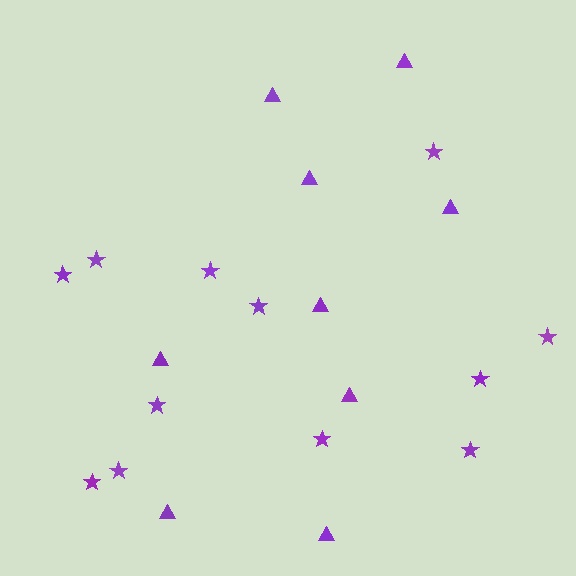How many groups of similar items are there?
There are 2 groups: one group of triangles (9) and one group of stars (12).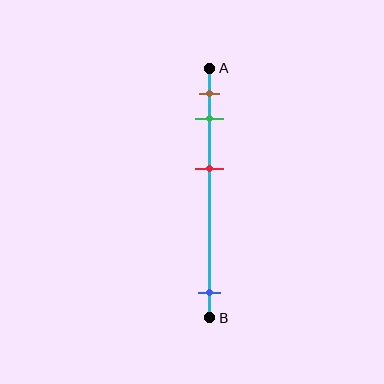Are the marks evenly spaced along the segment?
No, the marks are not evenly spaced.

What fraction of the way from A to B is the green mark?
The green mark is approximately 20% (0.2) of the way from A to B.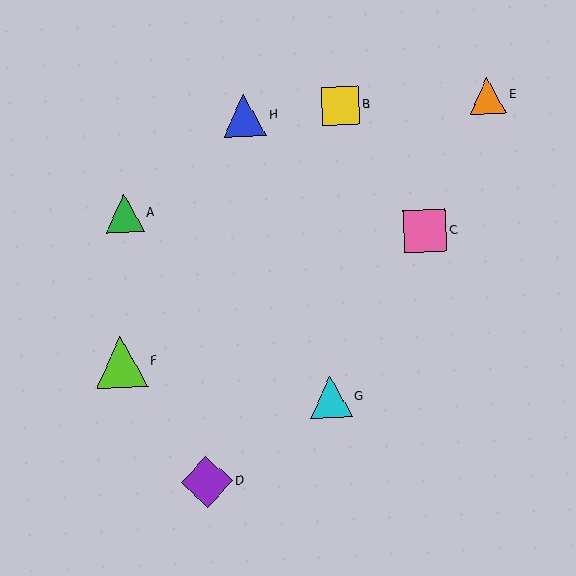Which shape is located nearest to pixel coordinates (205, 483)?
The purple diamond (labeled D) at (207, 482) is nearest to that location.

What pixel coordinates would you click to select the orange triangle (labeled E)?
Click at (488, 96) to select the orange triangle E.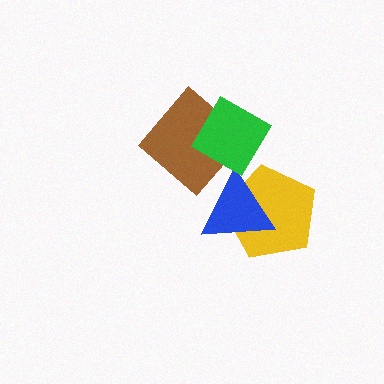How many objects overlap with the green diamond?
2 objects overlap with the green diamond.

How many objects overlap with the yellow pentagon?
1 object overlaps with the yellow pentagon.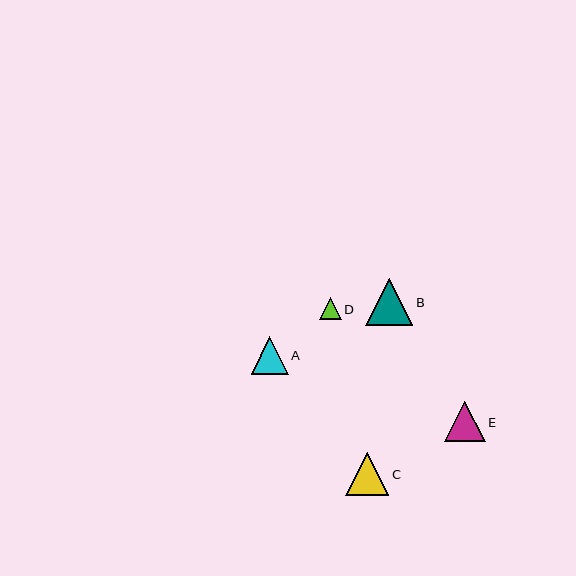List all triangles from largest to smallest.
From largest to smallest: B, C, E, A, D.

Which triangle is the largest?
Triangle B is the largest with a size of approximately 47 pixels.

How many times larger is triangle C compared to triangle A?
Triangle C is approximately 1.2 times the size of triangle A.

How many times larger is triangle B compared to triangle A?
Triangle B is approximately 1.3 times the size of triangle A.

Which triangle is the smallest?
Triangle D is the smallest with a size of approximately 22 pixels.